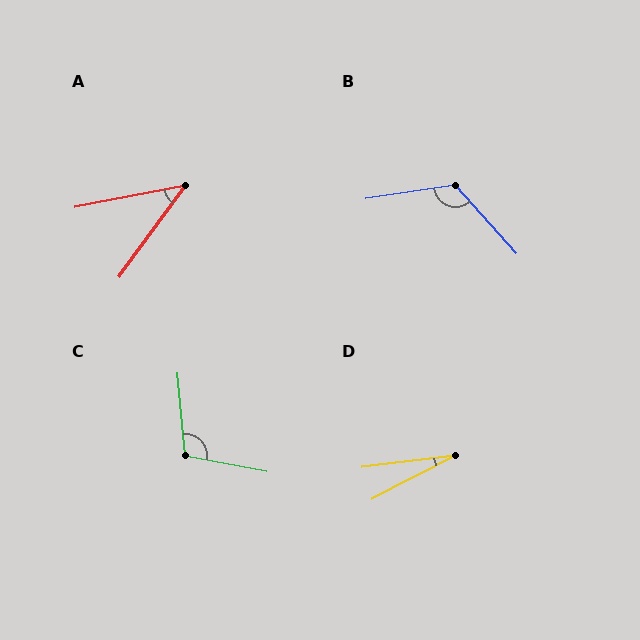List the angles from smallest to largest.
D (21°), A (43°), C (105°), B (124°).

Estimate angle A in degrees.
Approximately 43 degrees.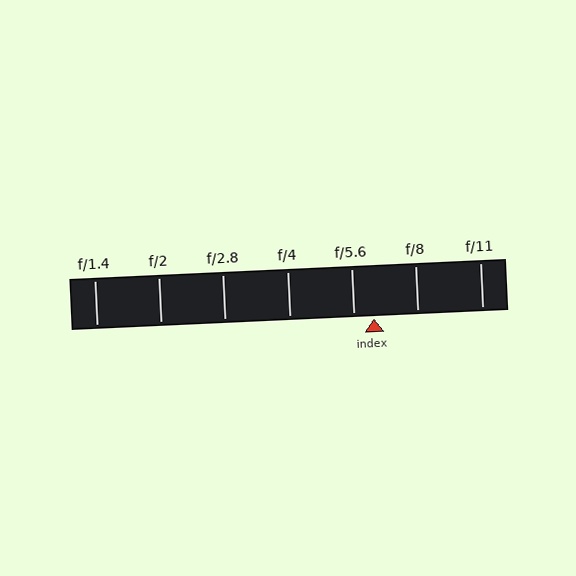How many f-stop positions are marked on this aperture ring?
There are 7 f-stop positions marked.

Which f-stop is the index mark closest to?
The index mark is closest to f/5.6.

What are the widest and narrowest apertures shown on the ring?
The widest aperture shown is f/1.4 and the narrowest is f/11.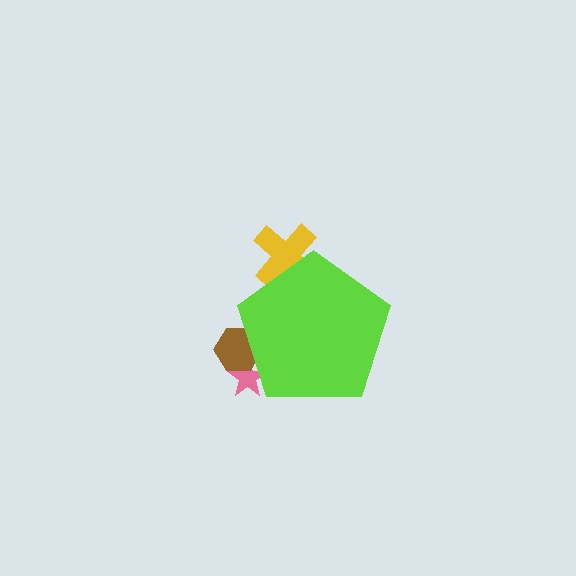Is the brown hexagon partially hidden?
Yes, the brown hexagon is partially hidden behind the lime pentagon.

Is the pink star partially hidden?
Yes, the pink star is partially hidden behind the lime pentagon.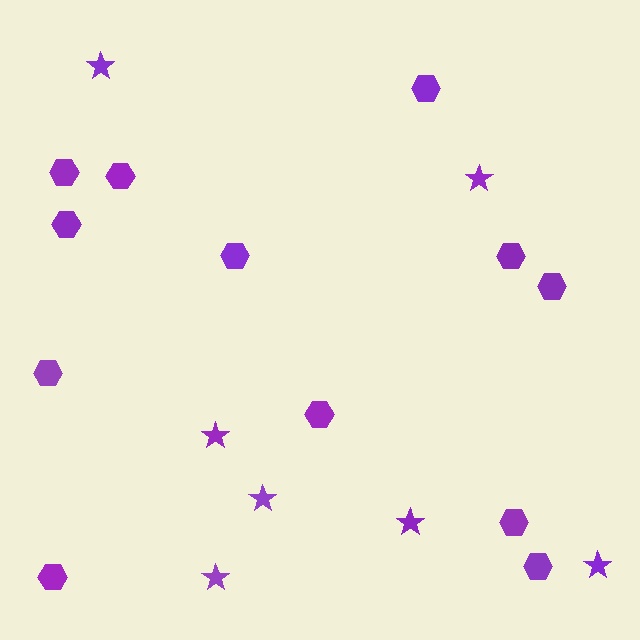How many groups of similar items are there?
There are 2 groups: one group of stars (7) and one group of hexagons (12).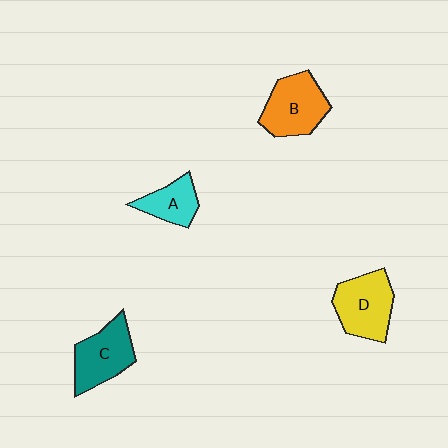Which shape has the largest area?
Shape D (yellow).